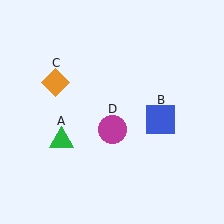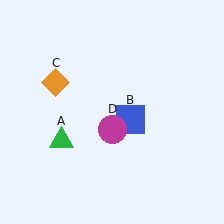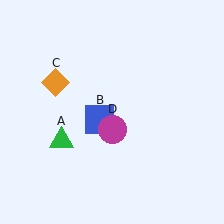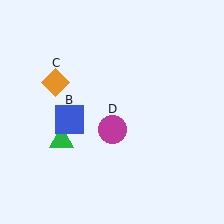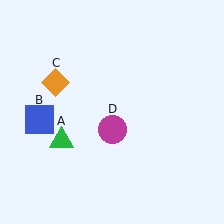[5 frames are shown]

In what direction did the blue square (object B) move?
The blue square (object B) moved left.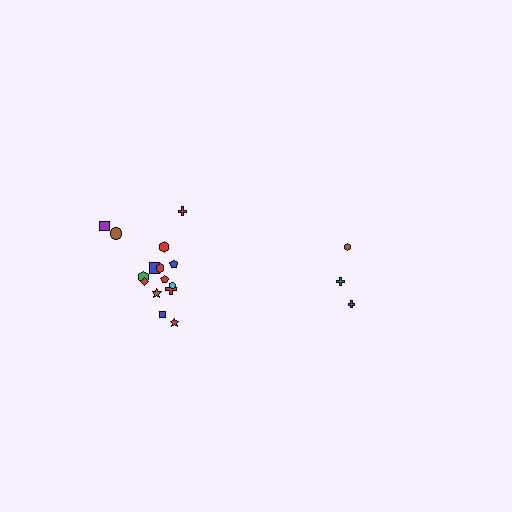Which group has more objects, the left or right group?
The left group.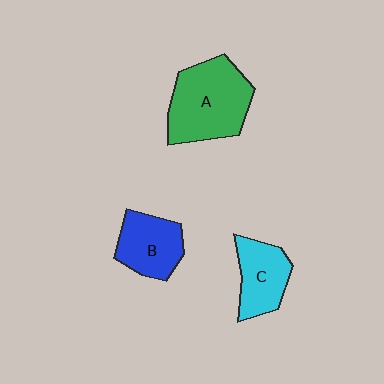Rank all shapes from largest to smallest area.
From largest to smallest: A (green), B (blue), C (cyan).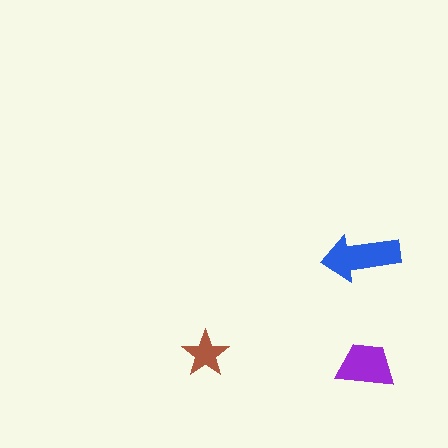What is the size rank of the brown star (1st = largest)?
3rd.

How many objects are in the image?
There are 3 objects in the image.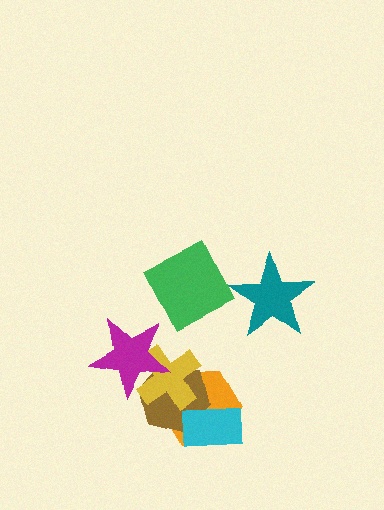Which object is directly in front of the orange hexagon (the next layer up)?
The brown hexagon is directly in front of the orange hexagon.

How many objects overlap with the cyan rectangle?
2 objects overlap with the cyan rectangle.